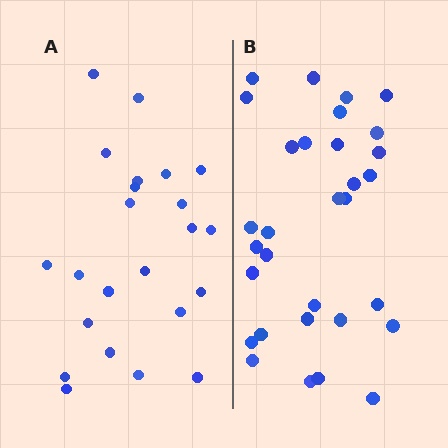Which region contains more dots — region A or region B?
Region B (the right region) has more dots.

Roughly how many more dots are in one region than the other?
Region B has roughly 8 or so more dots than region A.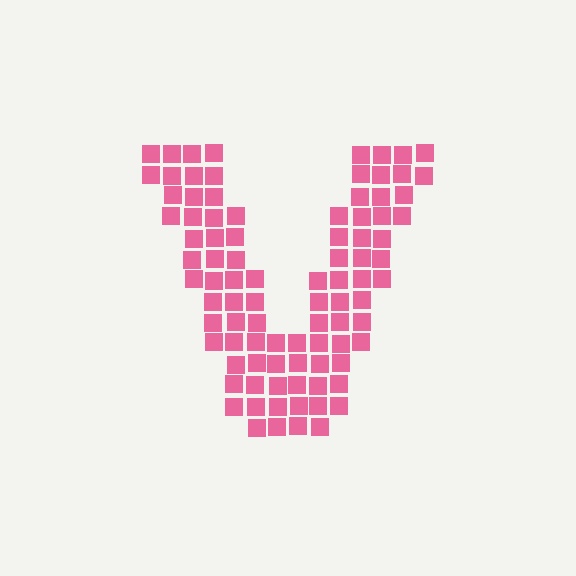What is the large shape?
The large shape is the letter V.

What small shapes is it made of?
It is made of small squares.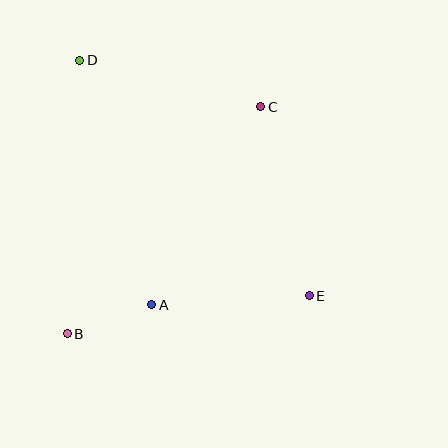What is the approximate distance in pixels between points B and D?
The distance between B and D is approximately 273 pixels.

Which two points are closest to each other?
Points A and B are closest to each other.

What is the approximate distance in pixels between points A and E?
The distance between A and E is approximately 158 pixels.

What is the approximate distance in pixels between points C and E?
The distance between C and E is approximately 195 pixels.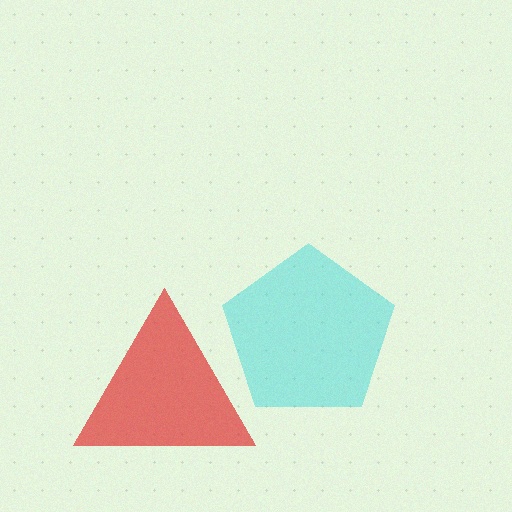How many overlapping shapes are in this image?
There are 2 overlapping shapes in the image.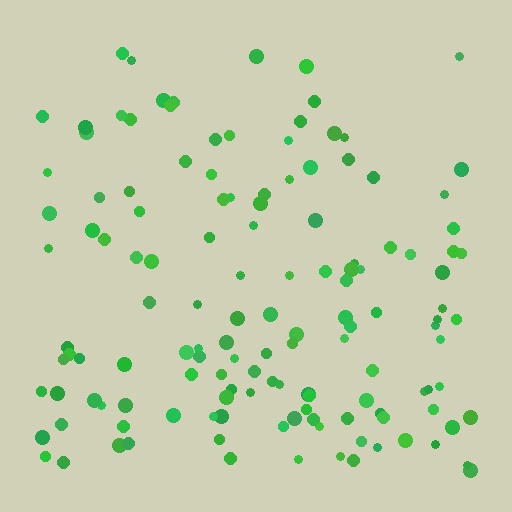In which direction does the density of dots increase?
From top to bottom, with the bottom side densest.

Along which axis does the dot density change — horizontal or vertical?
Vertical.